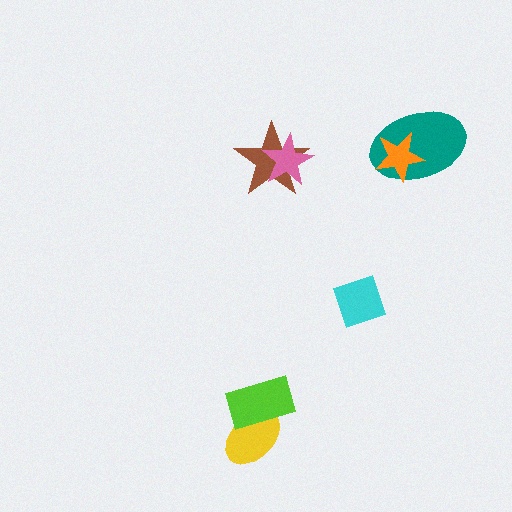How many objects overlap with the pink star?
1 object overlaps with the pink star.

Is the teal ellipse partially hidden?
Yes, it is partially covered by another shape.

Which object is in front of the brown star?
The pink star is in front of the brown star.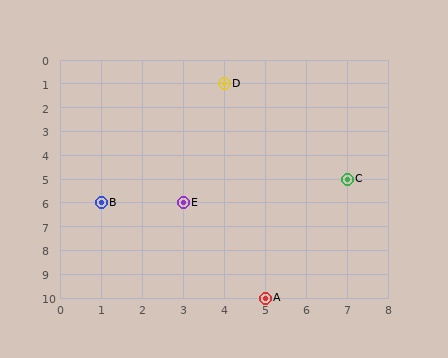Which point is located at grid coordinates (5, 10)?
Point A is at (5, 10).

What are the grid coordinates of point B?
Point B is at grid coordinates (1, 6).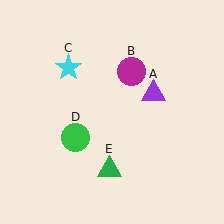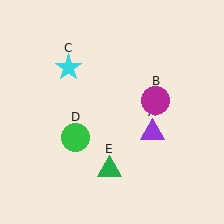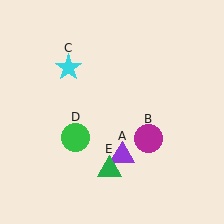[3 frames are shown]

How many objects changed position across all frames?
2 objects changed position: purple triangle (object A), magenta circle (object B).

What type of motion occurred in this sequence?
The purple triangle (object A), magenta circle (object B) rotated clockwise around the center of the scene.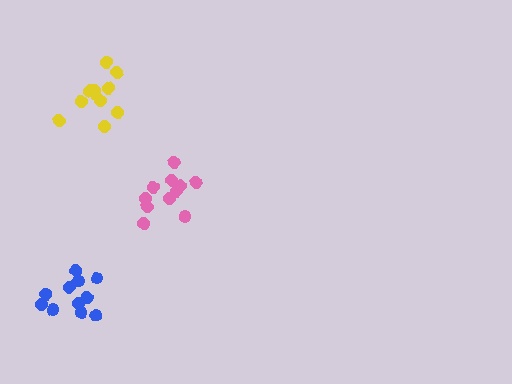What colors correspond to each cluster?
The clusters are colored: blue, pink, yellow.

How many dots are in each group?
Group 1: 11 dots, Group 2: 11 dots, Group 3: 12 dots (34 total).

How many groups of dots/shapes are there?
There are 3 groups.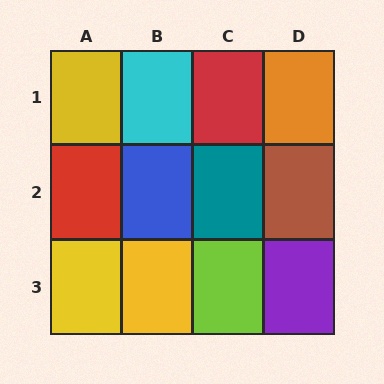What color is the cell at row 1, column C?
Red.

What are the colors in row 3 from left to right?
Yellow, yellow, lime, purple.